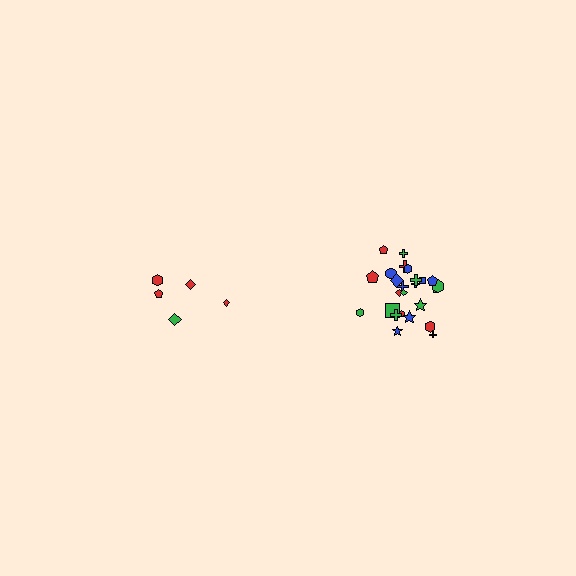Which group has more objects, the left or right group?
The right group.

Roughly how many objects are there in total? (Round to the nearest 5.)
Roughly 30 objects in total.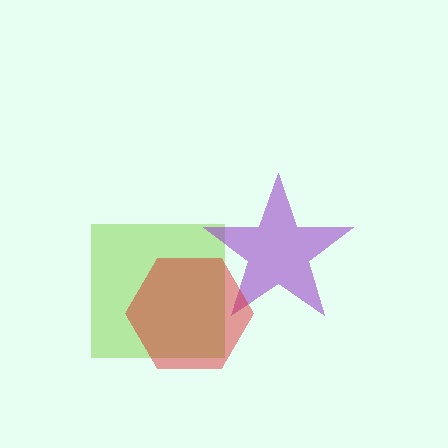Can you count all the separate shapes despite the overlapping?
Yes, there are 3 separate shapes.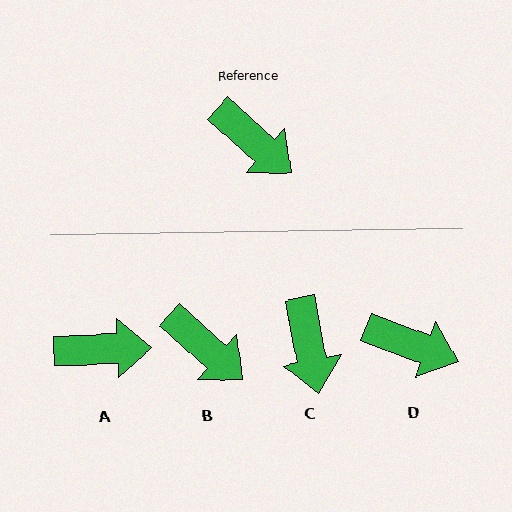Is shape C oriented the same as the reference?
No, it is off by about 37 degrees.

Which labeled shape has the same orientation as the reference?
B.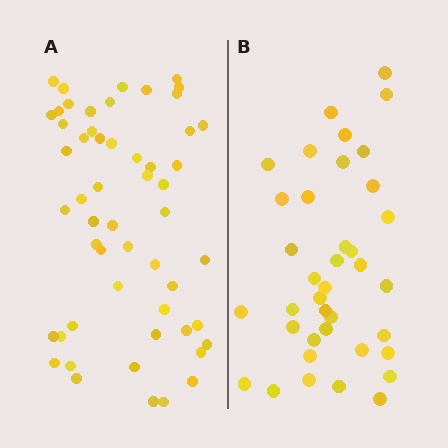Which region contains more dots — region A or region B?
Region A (the left region) has more dots.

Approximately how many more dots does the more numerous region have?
Region A has approximately 15 more dots than region B.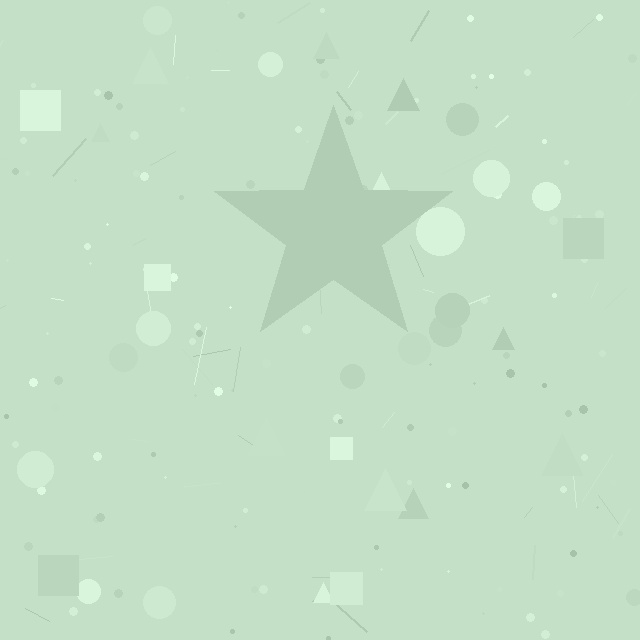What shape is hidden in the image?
A star is hidden in the image.